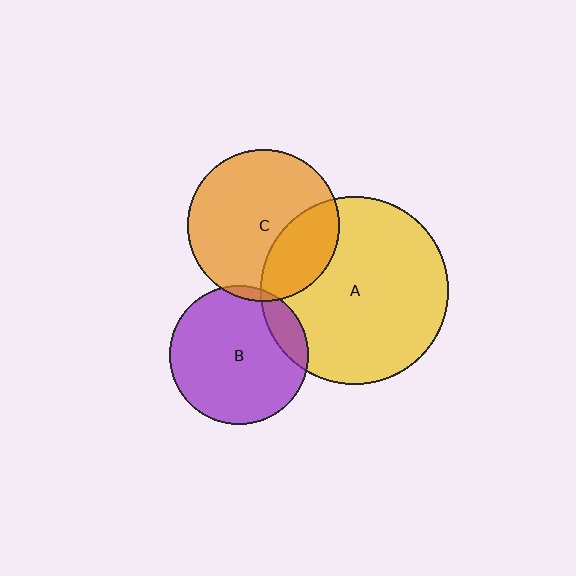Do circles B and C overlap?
Yes.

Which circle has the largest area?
Circle A (yellow).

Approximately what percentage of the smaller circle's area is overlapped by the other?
Approximately 5%.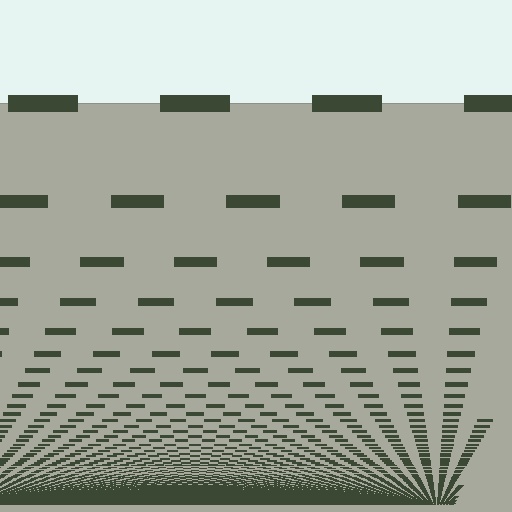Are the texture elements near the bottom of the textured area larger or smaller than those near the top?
Smaller. The gradient is inverted — elements near the bottom are smaller and denser.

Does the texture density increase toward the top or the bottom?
Density increases toward the bottom.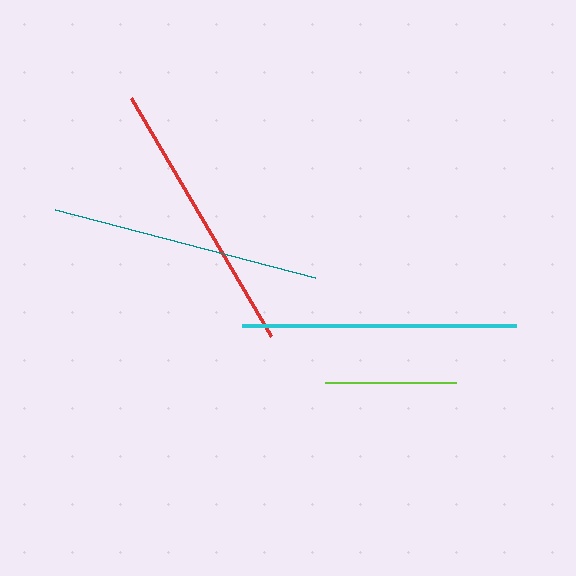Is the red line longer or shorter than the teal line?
The red line is longer than the teal line.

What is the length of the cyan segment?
The cyan segment is approximately 275 pixels long.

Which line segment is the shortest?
The lime line is the shortest at approximately 131 pixels.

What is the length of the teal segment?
The teal segment is approximately 269 pixels long.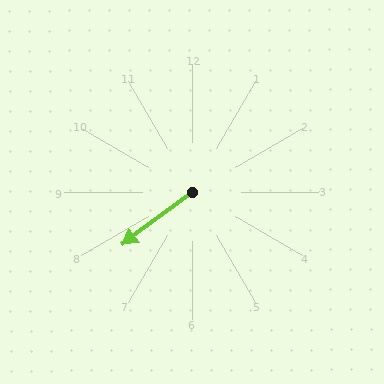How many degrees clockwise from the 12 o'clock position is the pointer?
Approximately 233 degrees.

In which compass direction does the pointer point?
Southwest.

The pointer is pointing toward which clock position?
Roughly 8 o'clock.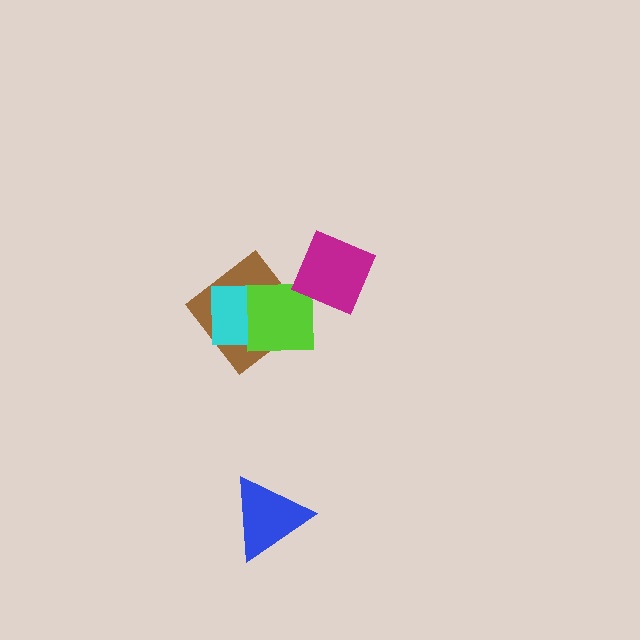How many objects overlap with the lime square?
3 objects overlap with the lime square.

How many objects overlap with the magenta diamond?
1 object overlaps with the magenta diamond.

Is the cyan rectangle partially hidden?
No, no other shape covers it.